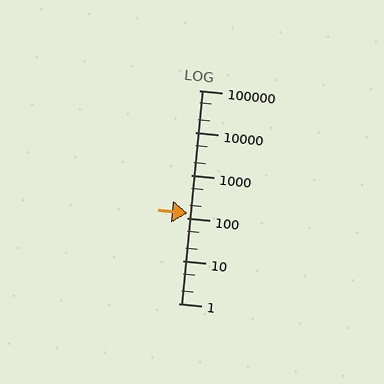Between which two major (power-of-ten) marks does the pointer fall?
The pointer is between 100 and 1000.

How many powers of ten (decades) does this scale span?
The scale spans 5 decades, from 1 to 100000.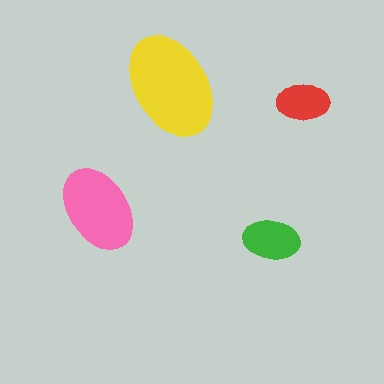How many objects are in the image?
There are 4 objects in the image.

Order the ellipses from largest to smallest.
the yellow one, the pink one, the green one, the red one.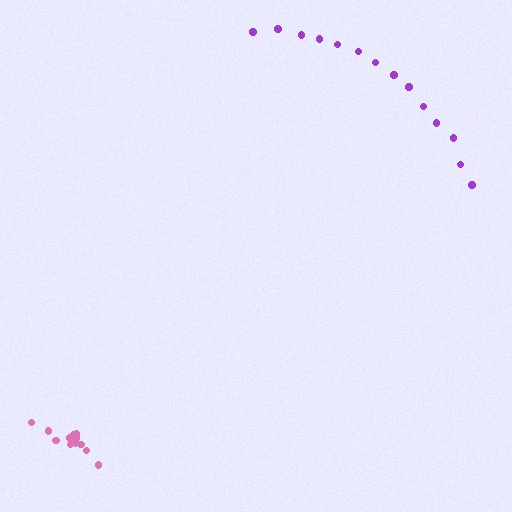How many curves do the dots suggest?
There are 2 distinct paths.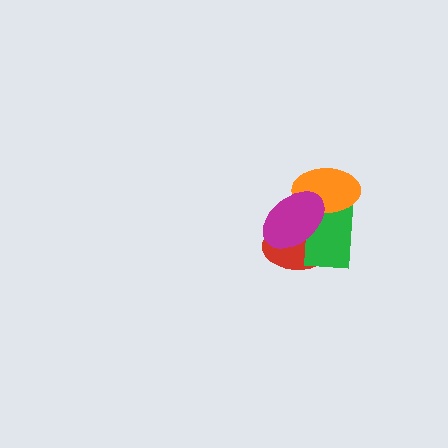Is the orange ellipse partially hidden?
Yes, it is partially covered by another shape.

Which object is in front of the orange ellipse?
The magenta ellipse is in front of the orange ellipse.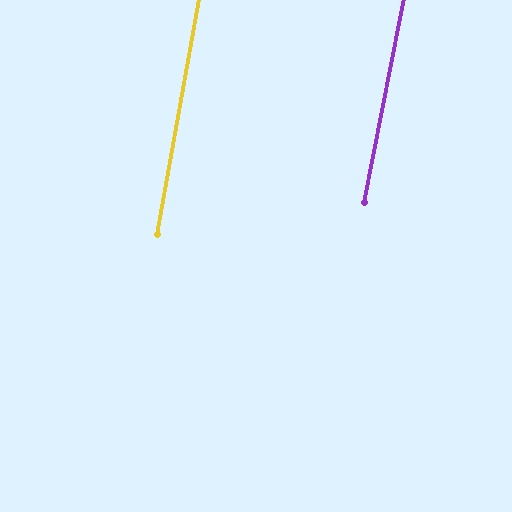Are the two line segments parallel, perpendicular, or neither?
Parallel — their directions differ by only 1.0°.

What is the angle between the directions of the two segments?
Approximately 1 degree.